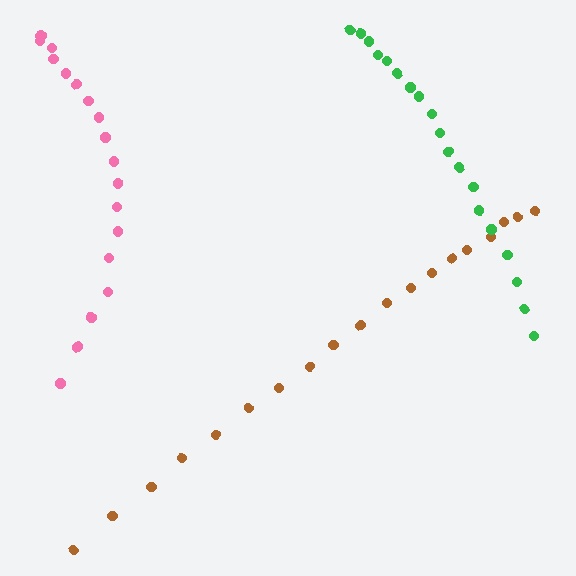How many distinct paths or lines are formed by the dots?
There are 3 distinct paths.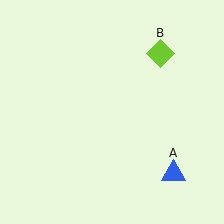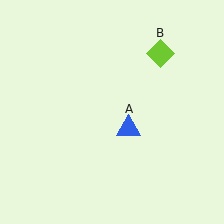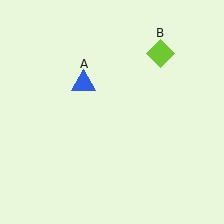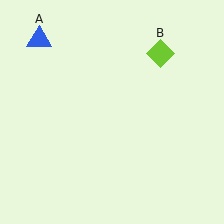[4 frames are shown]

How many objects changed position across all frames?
1 object changed position: blue triangle (object A).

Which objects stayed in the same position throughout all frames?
Lime diamond (object B) remained stationary.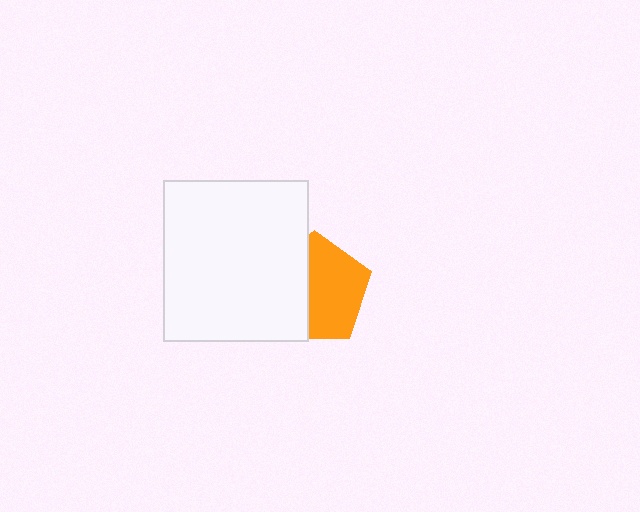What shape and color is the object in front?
The object in front is a white rectangle.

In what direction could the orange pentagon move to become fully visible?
The orange pentagon could move right. That would shift it out from behind the white rectangle entirely.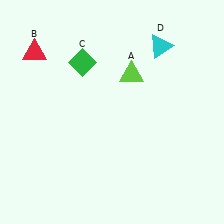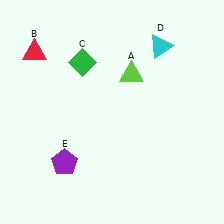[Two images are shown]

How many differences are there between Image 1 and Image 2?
There is 1 difference between the two images.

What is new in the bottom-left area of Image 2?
A purple pentagon (E) was added in the bottom-left area of Image 2.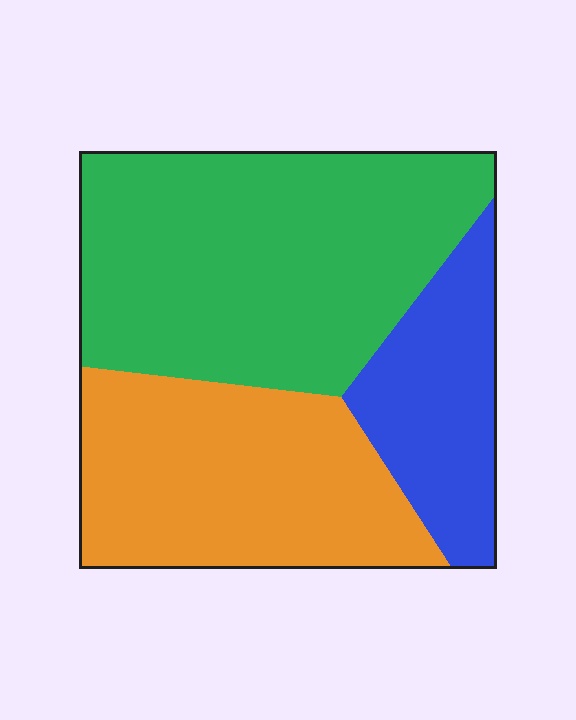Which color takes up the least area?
Blue, at roughly 20%.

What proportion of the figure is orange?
Orange takes up about one third (1/3) of the figure.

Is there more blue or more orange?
Orange.